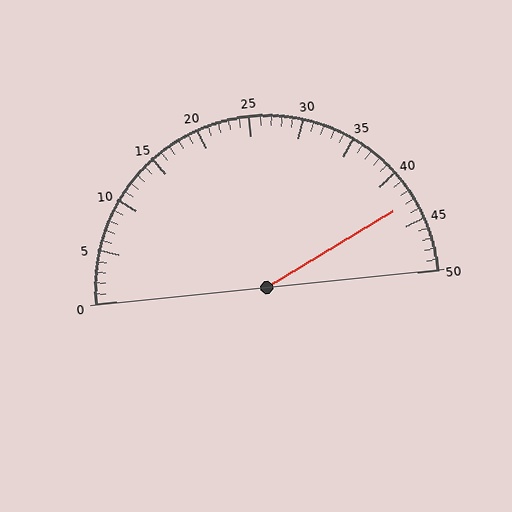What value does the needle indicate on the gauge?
The needle indicates approximately 43.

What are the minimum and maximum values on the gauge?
The gauge ranges from 0 to 50.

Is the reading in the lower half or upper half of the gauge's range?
The reading is in the upper half of the range (0 to 50).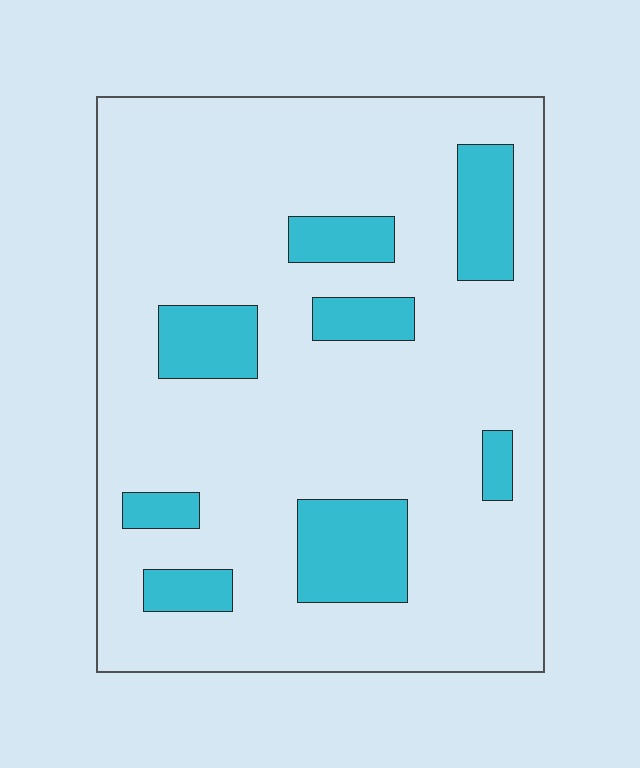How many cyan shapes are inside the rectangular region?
8.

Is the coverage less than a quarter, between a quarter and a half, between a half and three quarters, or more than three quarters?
Less than a quarter.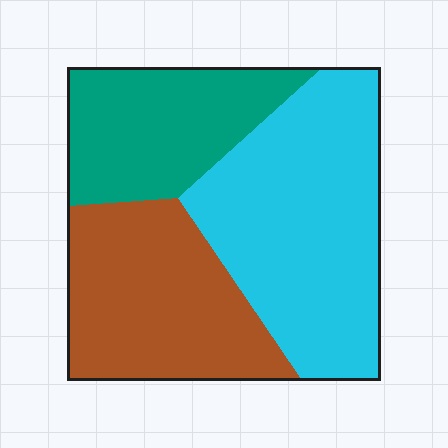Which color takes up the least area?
Teal, at roughly 25%.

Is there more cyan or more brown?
Cyan.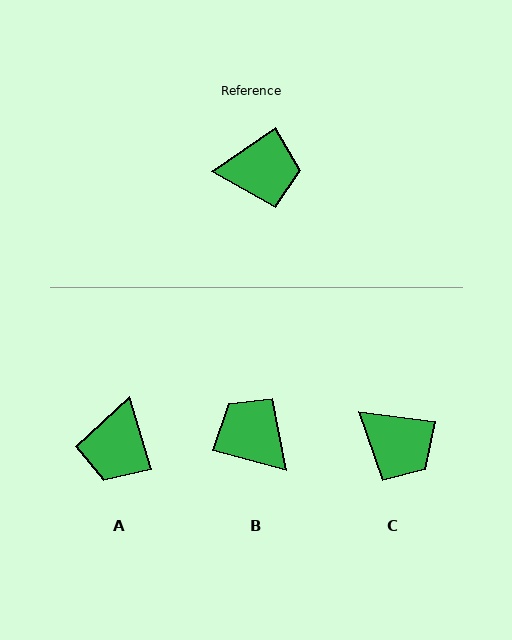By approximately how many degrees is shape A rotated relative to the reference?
Approximately 107 degrees clockwise.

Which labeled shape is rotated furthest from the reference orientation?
B, about 130 degrees away.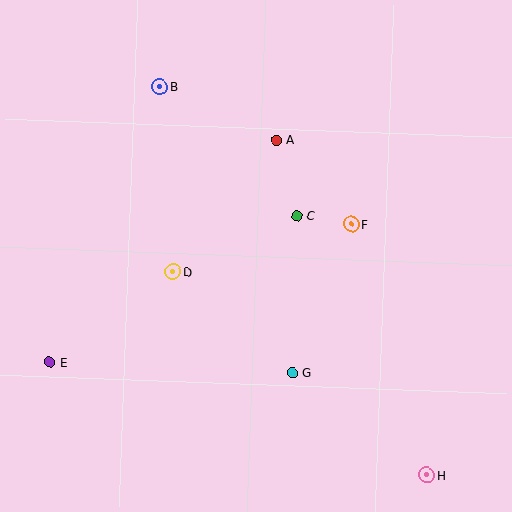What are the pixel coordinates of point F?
Point F is at (351, 224).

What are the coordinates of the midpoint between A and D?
The midpoint between A and D is at (225, 206).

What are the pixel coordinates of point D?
Point D is at (173, 272).